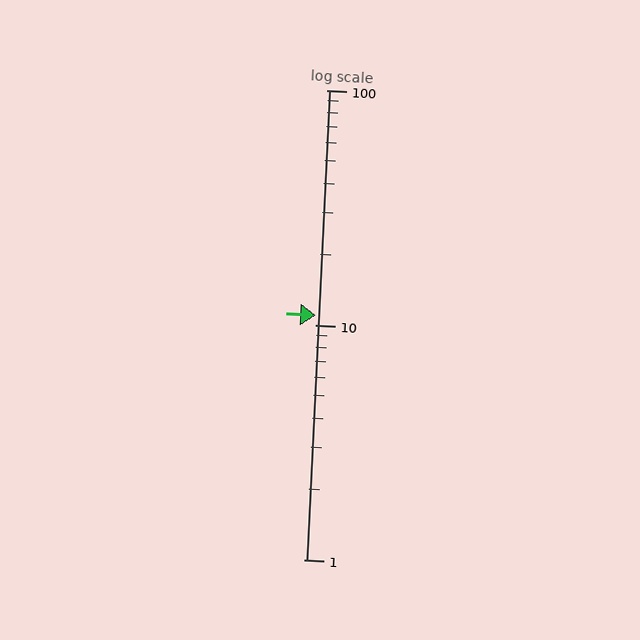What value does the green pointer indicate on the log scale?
The pointer indicates approximately 11.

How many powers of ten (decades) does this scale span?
The scale spans 2 decades, from 1 to 100.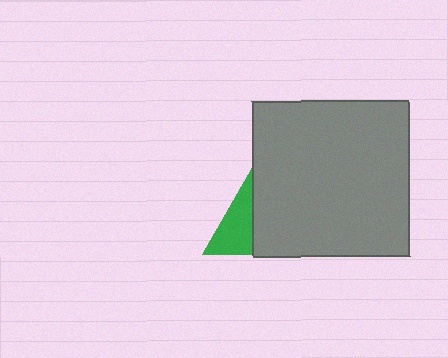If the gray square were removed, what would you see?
You would see the complete green triangle.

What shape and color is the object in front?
The object in front is a gray square.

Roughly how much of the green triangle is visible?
A small part of it is visible (roughly 41%).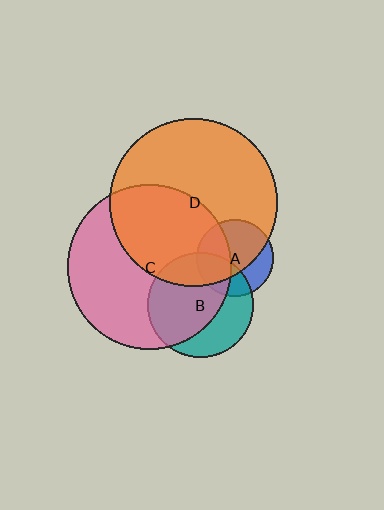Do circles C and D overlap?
Yes.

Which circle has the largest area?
Circle D (orange).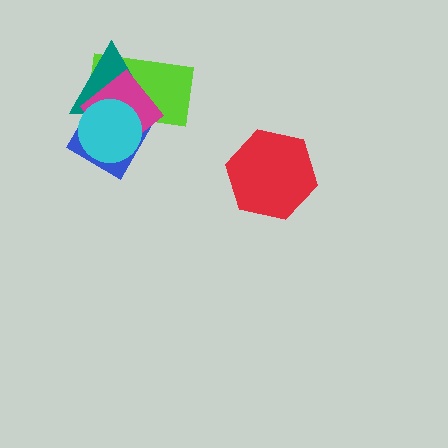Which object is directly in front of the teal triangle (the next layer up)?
The magenta diamond is directly in front of the teal triangle.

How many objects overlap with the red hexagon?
0 objects overlap with the red hexagon.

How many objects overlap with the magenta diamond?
4 objects overlap with the magenta diamond.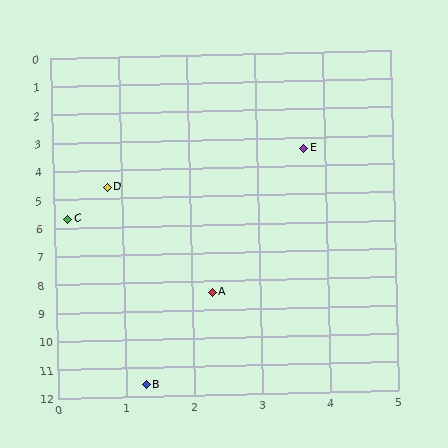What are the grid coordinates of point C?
Point C is at approximately (0.2, 5.7).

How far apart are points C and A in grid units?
Points C and A are about 3.4 grid units apart.